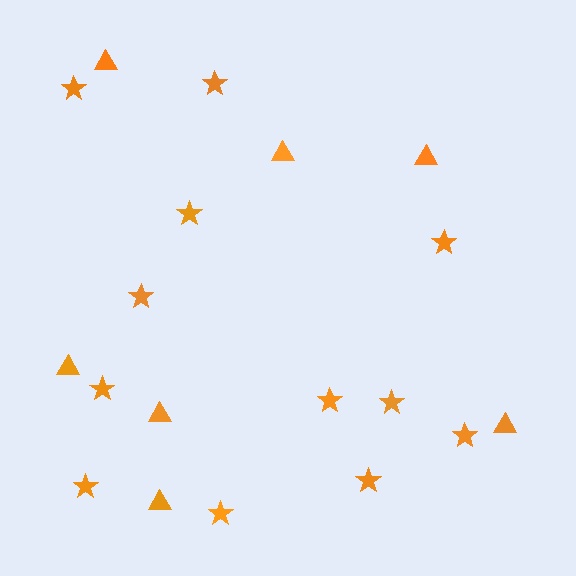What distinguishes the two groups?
There are 2 groups: one group of stars (12) and one group of triangles (7).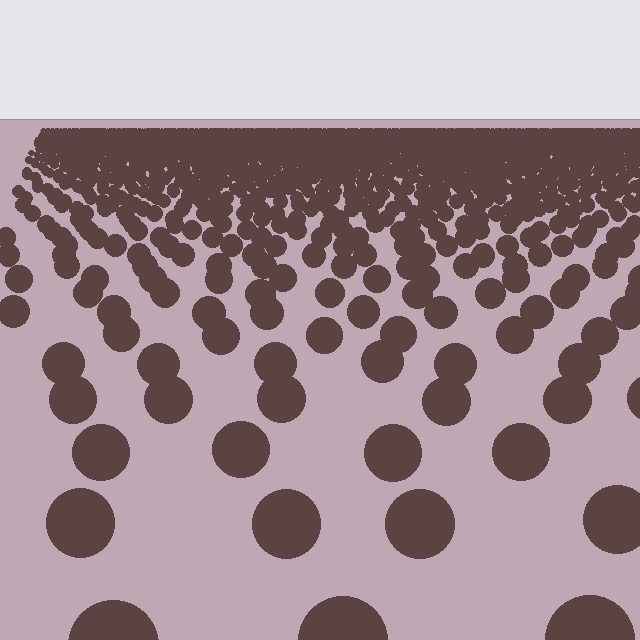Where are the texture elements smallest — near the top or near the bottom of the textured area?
Near the top.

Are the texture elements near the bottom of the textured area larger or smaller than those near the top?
Larger. Near the bottom, elements are closer to the viewer and appear at a bigger on-screen size.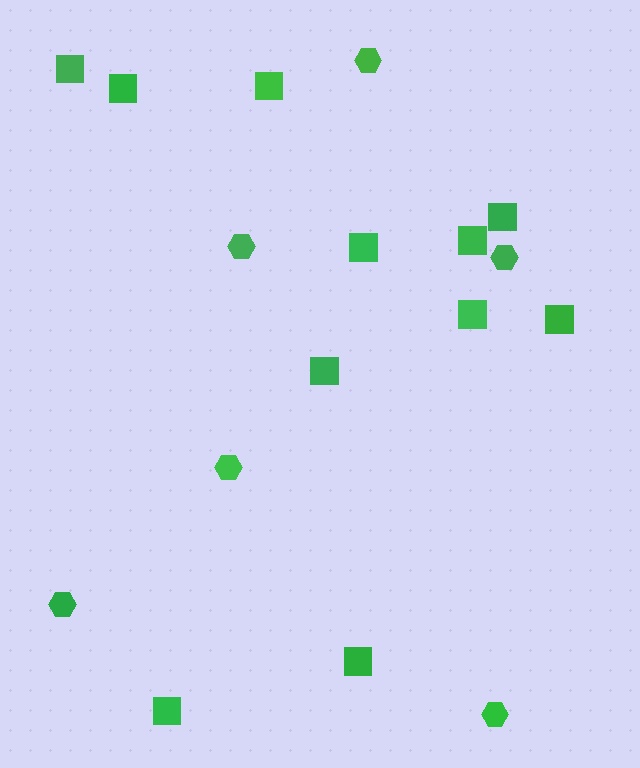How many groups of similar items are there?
There are 2 groups: one group of squares (11) and one group of hexagons (6).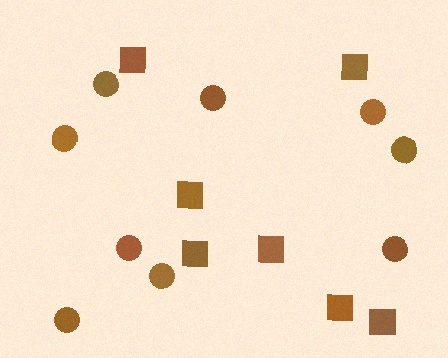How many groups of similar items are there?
There are 2 groups: one group of circles (9) and one group of squares (7).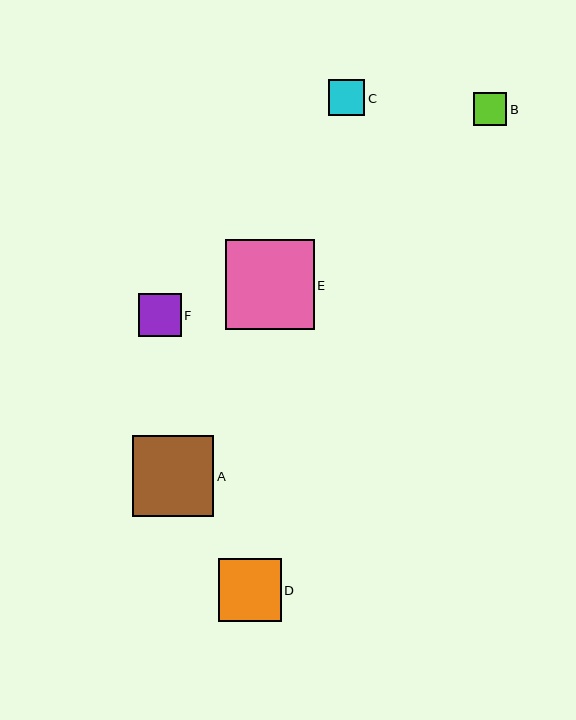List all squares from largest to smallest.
From largest to smallest: E, A, D, F, C, B.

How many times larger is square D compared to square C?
Square D is approximately 1.7 times the size of square C.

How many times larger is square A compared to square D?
Square A is approximately 1.3 times the size of square D.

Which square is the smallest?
Square B is the smallest with a size of approximately 33 pixels.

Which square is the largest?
Square E is the largest with a size of approximately 89 pixels.